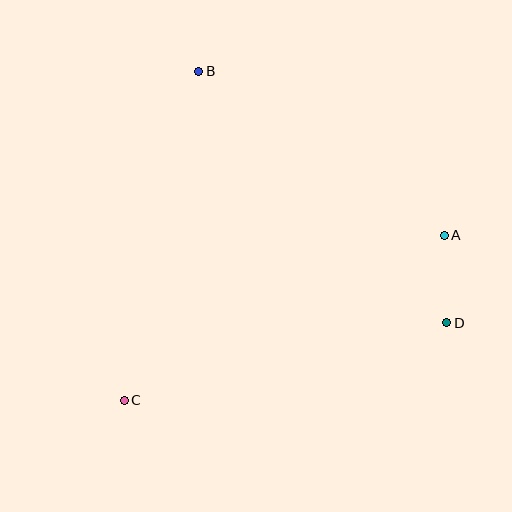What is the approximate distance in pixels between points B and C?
The distance between B and C is approximately 337 pixels.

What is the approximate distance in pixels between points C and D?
The distance between C and D is approximately 332 pixels.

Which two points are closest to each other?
Points A and D are closest to each other.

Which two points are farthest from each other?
Points A and C are farthest from each other.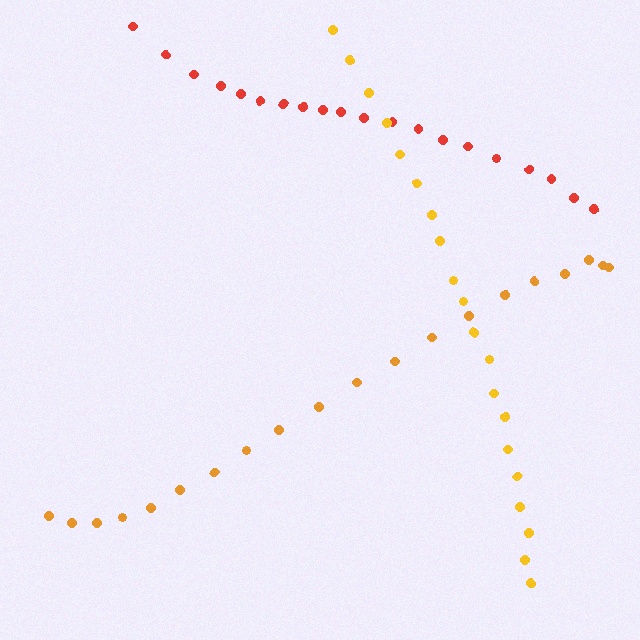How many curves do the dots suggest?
There are 3 distinct paths.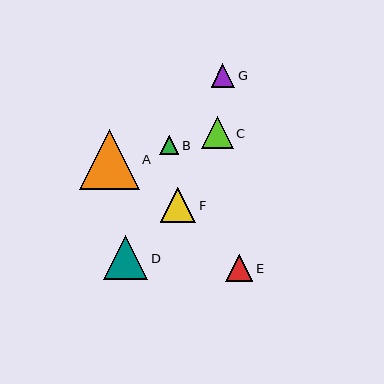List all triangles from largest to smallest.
From largest to smallest: A, D, F, C, E, G, B.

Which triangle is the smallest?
Triangle B is the smallest with a size of approximately 19 pixels.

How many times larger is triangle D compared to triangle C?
Triangle D is approximately 1.4 times the size of triangle C.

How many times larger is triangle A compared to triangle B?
Triangle A is approximately 3.1 times the size of triangle B.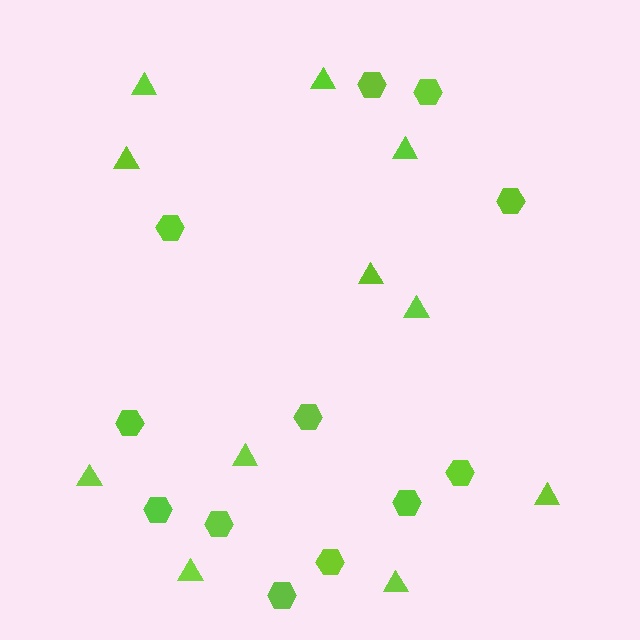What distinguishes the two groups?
There are 2 groups: one group of triangles (11) and one group of hexagons (12).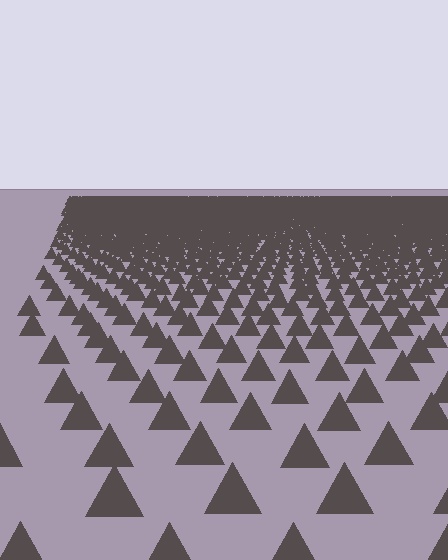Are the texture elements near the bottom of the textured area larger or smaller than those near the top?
Larger. Near the bottom, elements are closer to the viewer and appear at a bigger on-screen size.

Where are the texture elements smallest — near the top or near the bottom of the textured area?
Near the top.